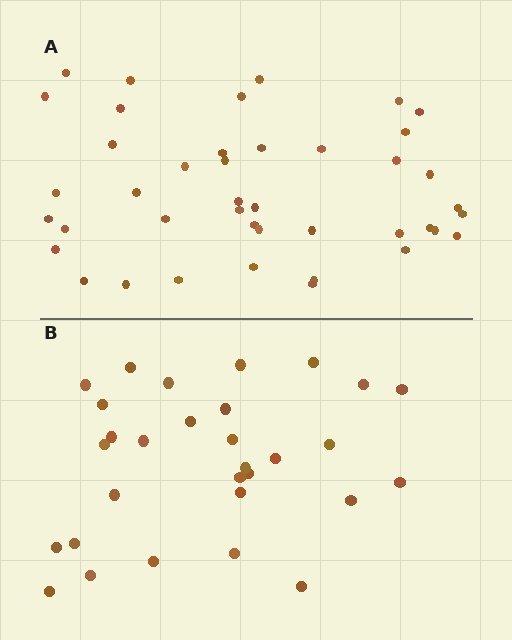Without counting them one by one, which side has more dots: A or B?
Region A (the top region) has more dots.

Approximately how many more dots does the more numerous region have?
Region A has roughly 12 or so more dots than region B.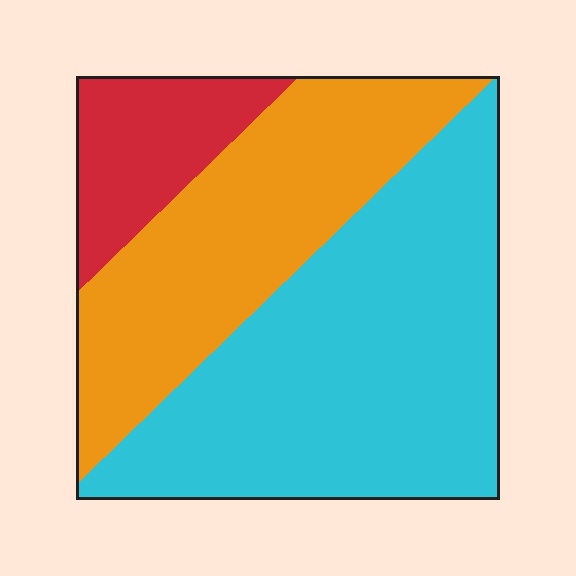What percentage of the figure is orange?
Orange covers 34% of the figure.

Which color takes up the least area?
Red, at roughly 15%.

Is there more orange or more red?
Orange.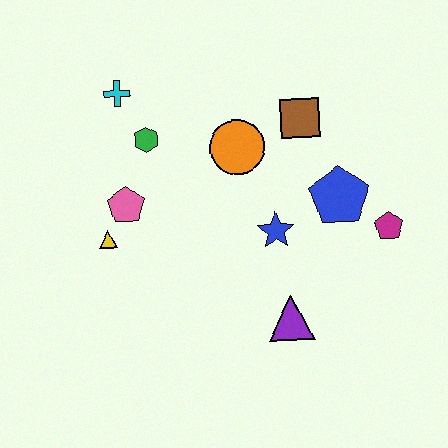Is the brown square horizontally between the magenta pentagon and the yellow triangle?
Yes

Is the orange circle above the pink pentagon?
Yes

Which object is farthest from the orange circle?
The purple triangle is farthest from the orange circle.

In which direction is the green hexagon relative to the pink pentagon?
The green hexagon is above the pink pentagon.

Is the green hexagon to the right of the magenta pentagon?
No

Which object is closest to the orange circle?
The brown square is closest to the orange circle.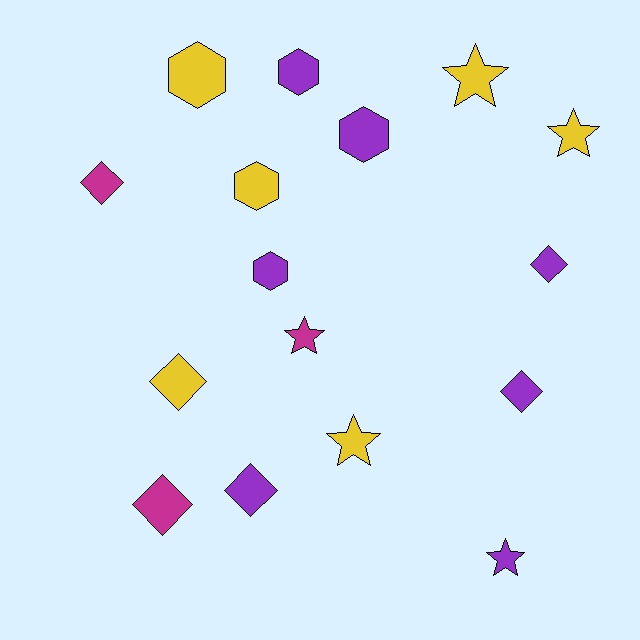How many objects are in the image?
There are 16 objects.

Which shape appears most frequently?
Diamond, with 6 objects.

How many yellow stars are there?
There are 3 yellow stars.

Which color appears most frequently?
Purple, with 7 objects.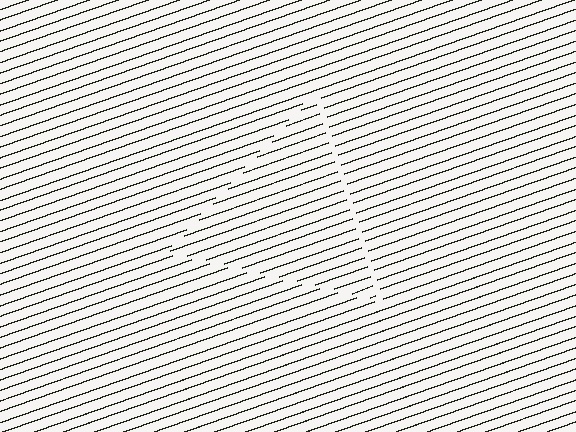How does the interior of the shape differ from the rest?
The interior of the shape contains the same grating, shifted by half a period — the contour is defined by the phase discontinuity where line-ends from the inner and outer gratings abut.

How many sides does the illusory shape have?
3 sides — the line-ends trace a triangle.